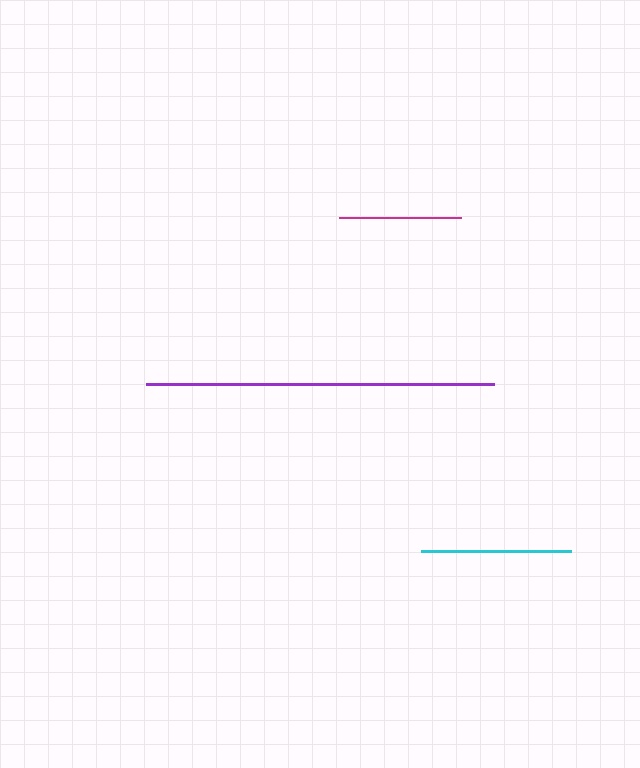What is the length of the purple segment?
The purple segment is approximately 348 pixels long.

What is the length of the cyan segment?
The cyan segment is approximately 150 pixels long.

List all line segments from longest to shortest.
From longest to shortest: purple, cyan, magenta.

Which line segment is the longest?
The purple line is the longest at approximately 348 pixels.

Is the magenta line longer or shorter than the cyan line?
The cyan line is longer than the magenta line.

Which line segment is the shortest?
The magenta line is the shortest at approximately 122 pixels.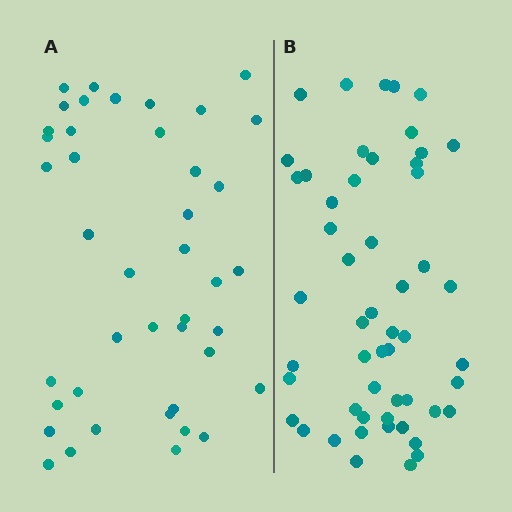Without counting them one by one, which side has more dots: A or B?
Region B (the right region) has more dots.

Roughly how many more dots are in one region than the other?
Region B has roughly 12 or so more dots than region A.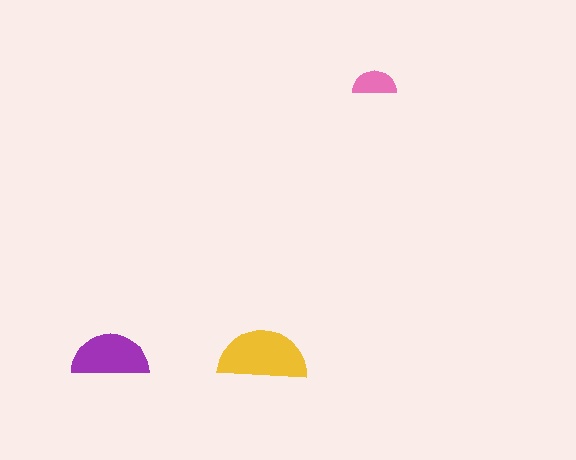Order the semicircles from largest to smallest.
the yellow one, the purple one, the pink one.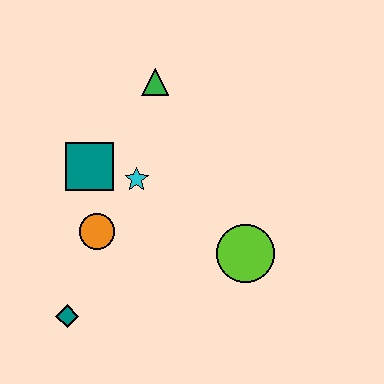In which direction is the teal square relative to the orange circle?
The teal square is above the orange circle.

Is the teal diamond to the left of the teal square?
Yes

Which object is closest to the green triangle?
The cyan star is closest to the green triangle.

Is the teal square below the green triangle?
Yes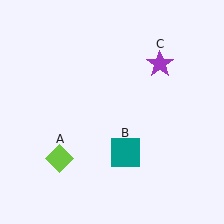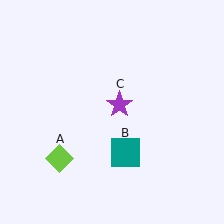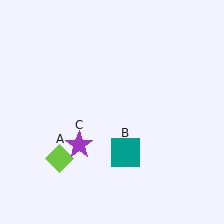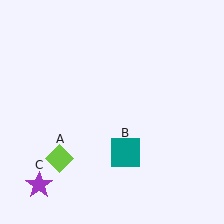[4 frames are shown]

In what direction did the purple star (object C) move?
The purple star (object C) moved down and to the left.